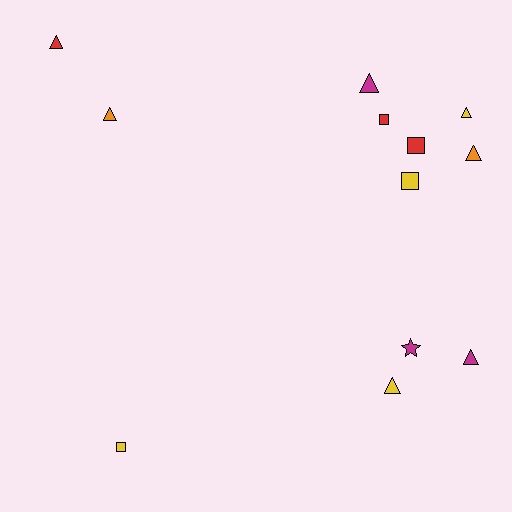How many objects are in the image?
There are 12 objects.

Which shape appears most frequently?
Triangle, with 7 objects.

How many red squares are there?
There are 2 red squares.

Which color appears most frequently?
Yellow, with 4 objects.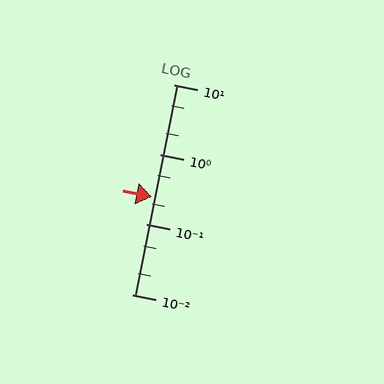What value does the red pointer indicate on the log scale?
The pointer indicates approximately 0.25.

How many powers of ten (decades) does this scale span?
The scale spans 3 decades, from 0.01 to 10.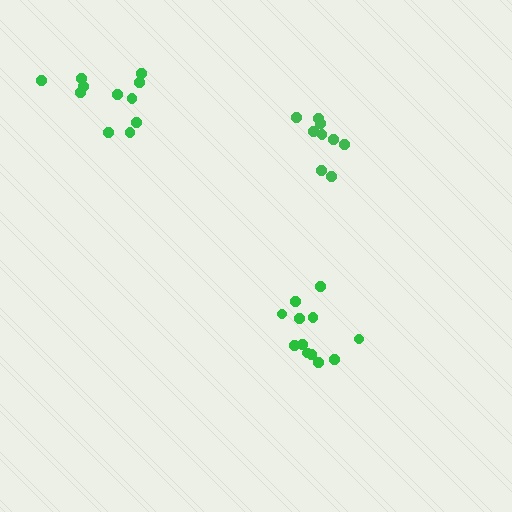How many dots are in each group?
Group 1: 12 dots, Group 2: 11 dots, Group 3: 9 dots (32 total).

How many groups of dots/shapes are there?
There are 3 groups.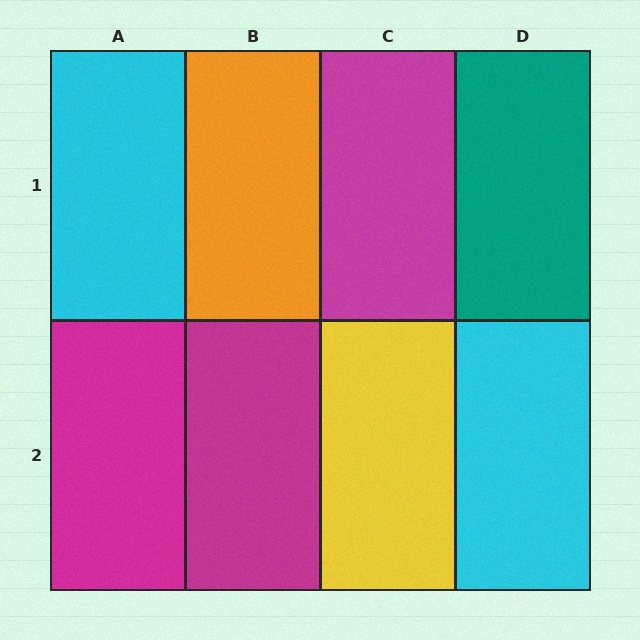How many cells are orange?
1 cell is orange.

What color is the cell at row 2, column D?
Cyan.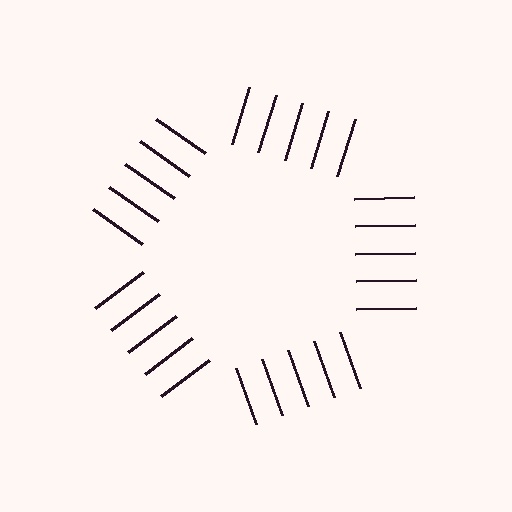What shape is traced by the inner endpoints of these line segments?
An illusory pentagon — the line segments terminate on its edges but no continuous stroke is drawn.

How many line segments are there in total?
25 — 5 along each of the 5 edges.